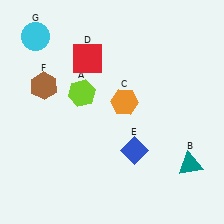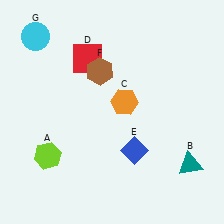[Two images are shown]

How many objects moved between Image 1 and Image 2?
2 objects moved between the two images.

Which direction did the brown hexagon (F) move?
The brown hexagon (F) moved right.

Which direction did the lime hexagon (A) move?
The lime hexagon (A) moved down.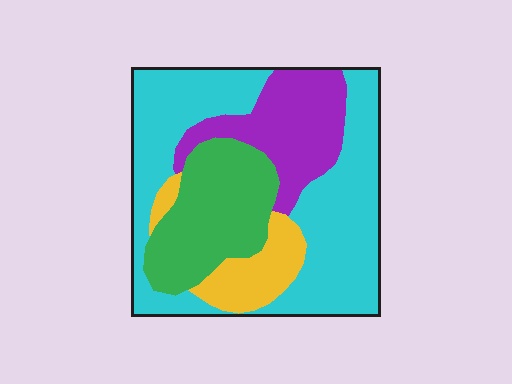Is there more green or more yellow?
Green.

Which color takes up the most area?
Cyan, at roughly 50%.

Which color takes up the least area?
Yellow, at roughly 10%.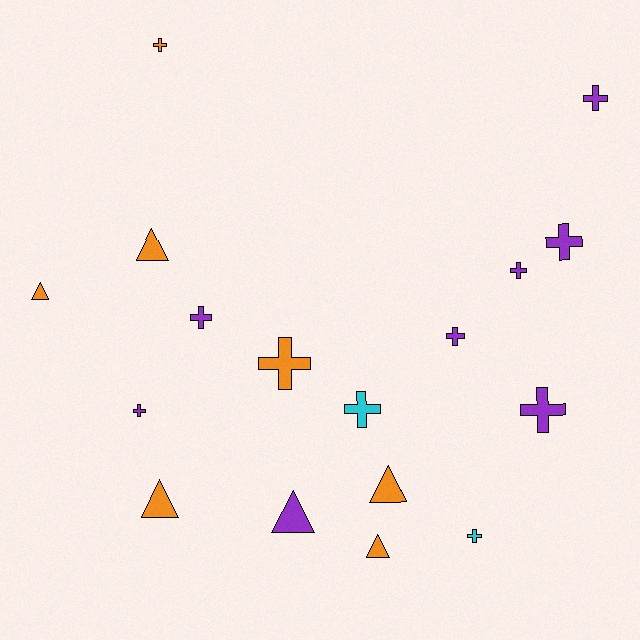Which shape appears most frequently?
Cross, with 11 objects.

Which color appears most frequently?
Purple, with 8 objects.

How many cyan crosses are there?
There are 2 cyan crosses.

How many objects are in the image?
There are 17 objects.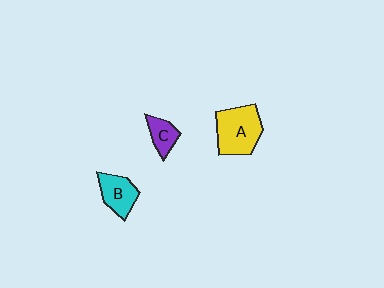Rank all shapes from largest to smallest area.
From largest to smallest: A (yellow), B (cyan), C (purple).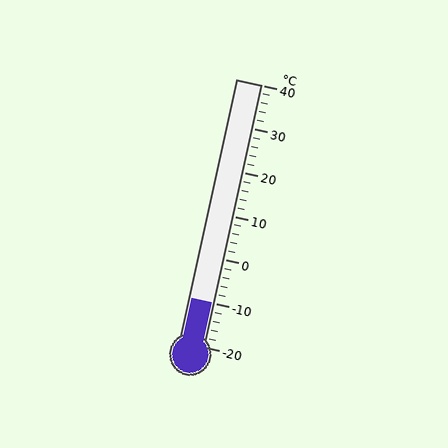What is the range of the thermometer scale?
The thermometer scale ranges from -20°C to 40°C.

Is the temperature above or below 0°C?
The temperature is below 0°C.